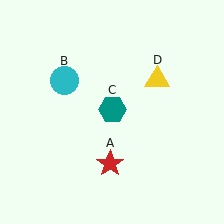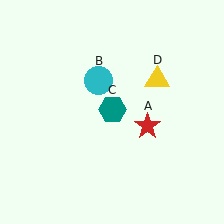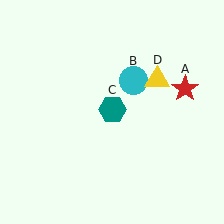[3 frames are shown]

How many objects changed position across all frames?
2 objects changed position: red star (object A), cyan circle (object B).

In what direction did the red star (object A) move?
The red star (object A) moved up and to the right.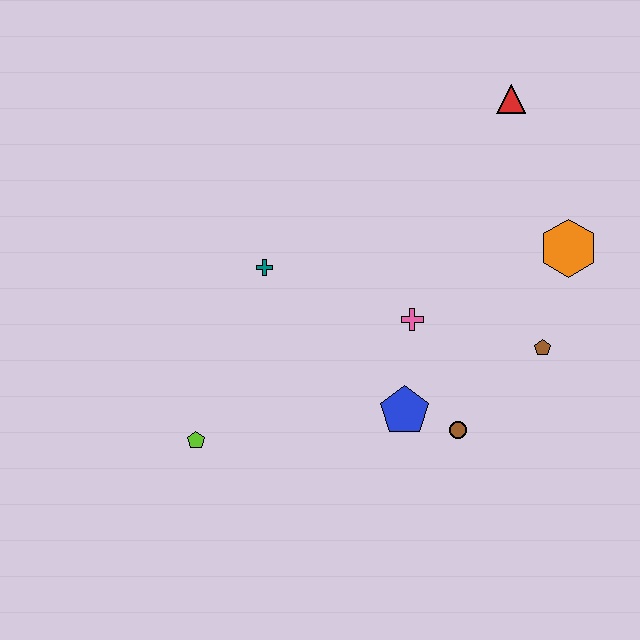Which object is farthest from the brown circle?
The red triangle is farthest from the brown circle.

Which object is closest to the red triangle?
The orange hexagon is closest to the red triangle.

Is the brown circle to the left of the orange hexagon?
Yes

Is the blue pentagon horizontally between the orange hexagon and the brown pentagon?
No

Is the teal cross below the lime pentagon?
No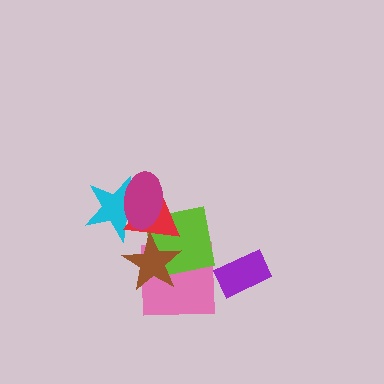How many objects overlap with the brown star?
3 objects overlap with the brown star.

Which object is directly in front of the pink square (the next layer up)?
The lime square is directly in front of the pink square.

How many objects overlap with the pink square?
2 objects overlap with the pink square.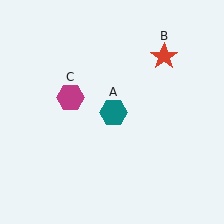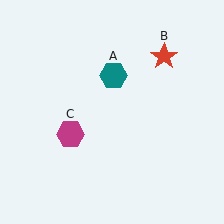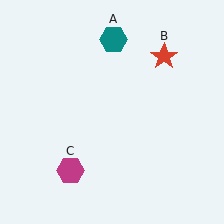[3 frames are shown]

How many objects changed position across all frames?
2 objects changed position: teal hexagon (object A), magenta hexagon (object C).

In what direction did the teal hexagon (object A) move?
The teal hexagon (object A) moved up.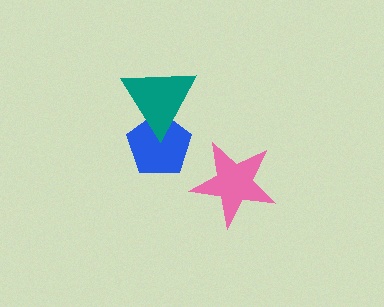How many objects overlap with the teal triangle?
1 object overlaps with the teal triangle.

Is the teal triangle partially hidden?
No, no other shape covers it.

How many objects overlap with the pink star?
0 objects overlap with the pink star.